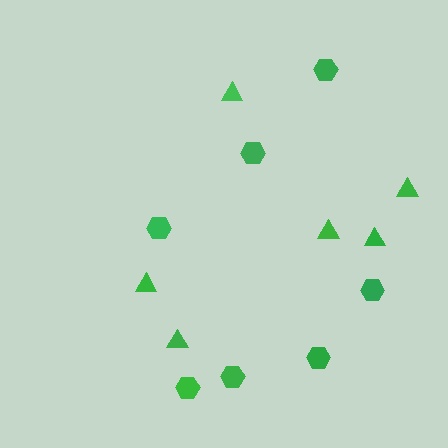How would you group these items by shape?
There are 2 groups: one group of triangles (6) and one group of hexagons (7).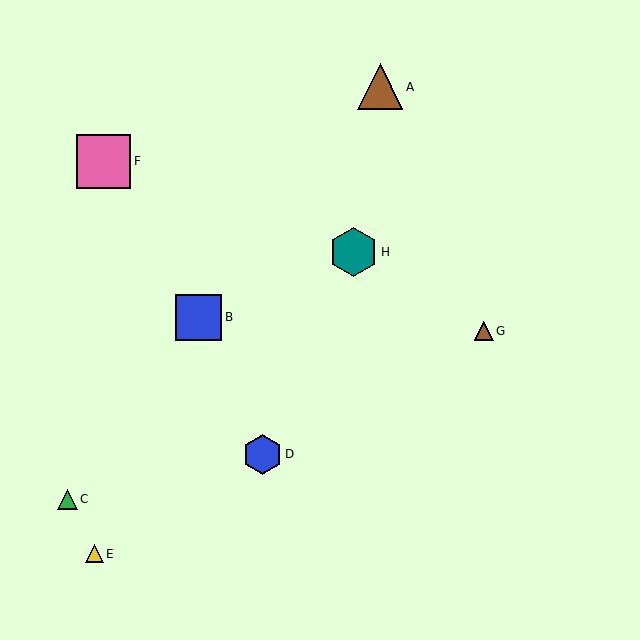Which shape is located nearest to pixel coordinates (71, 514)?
The green triangle (labeled C) at (67, 499) is nearest to that location.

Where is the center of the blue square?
The center of the blue square is at (199, 317).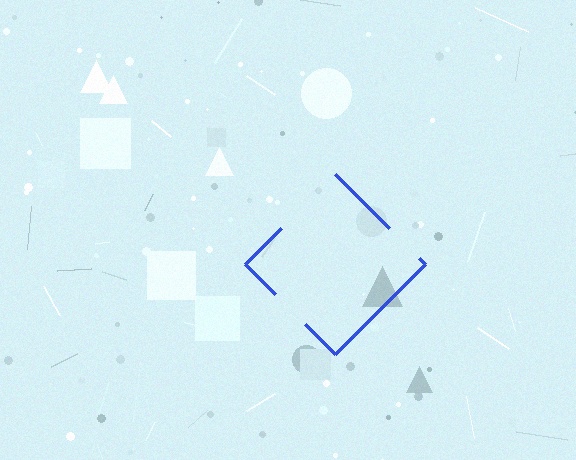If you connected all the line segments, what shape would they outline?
They would outline a diamond.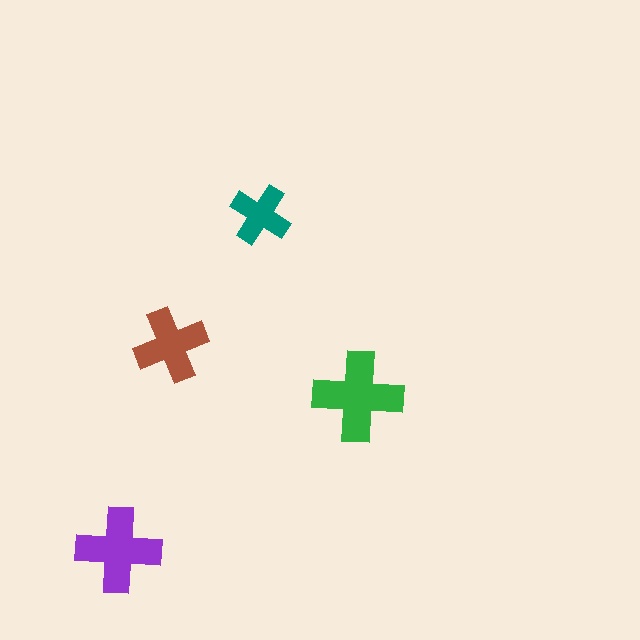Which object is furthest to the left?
The purple cross is leftmost.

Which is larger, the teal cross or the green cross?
The green one.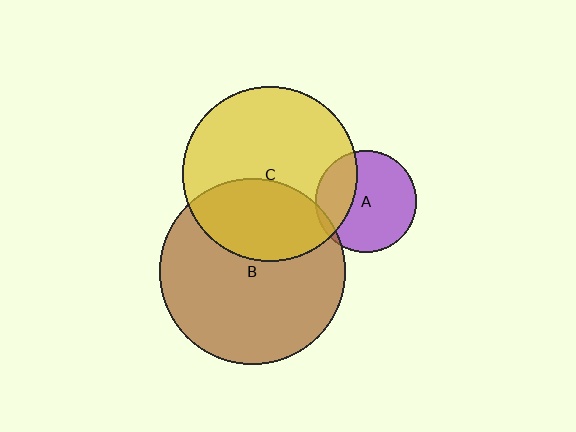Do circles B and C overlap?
Yes.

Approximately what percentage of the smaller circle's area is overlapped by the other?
Approximately 35%.